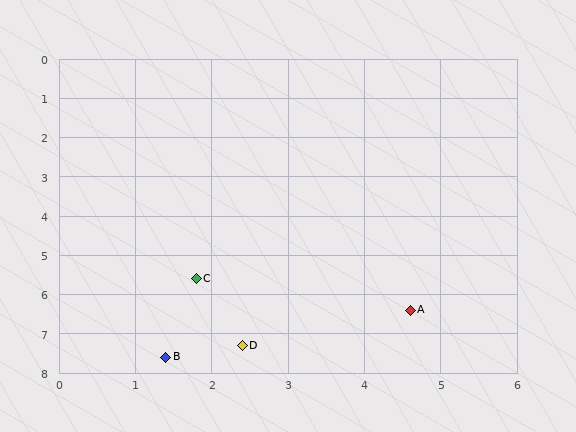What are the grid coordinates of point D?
Point D is at approximately (2.4, 7.3).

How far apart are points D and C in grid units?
Points D and C are about 1.8 grid units apart.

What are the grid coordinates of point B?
Point B is at approximately (1.4, 7.6).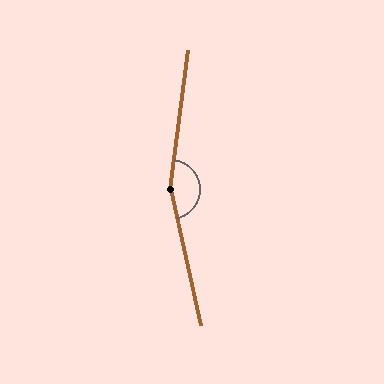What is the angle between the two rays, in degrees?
Approximately 160 degrees.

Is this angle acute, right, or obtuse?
It is obtuse.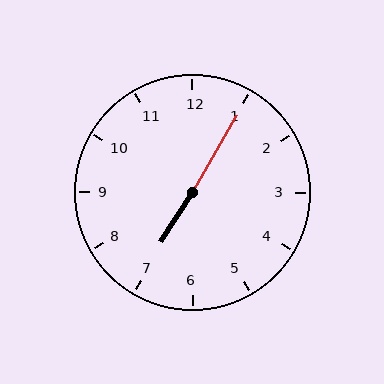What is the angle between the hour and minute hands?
Approximately 178 degrees.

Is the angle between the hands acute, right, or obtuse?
It is obtuse.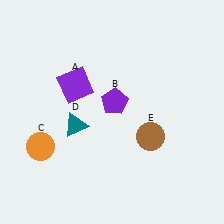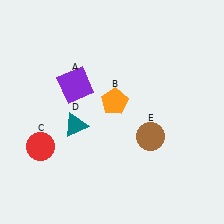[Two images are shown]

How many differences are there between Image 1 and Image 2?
There are 2 differences between the two images.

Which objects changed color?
B changed from purple to orange. C changed from orange to red.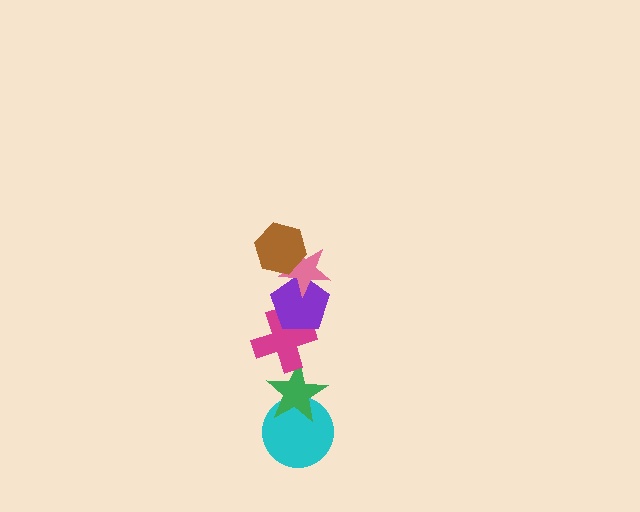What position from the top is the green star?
The green star is 5th from the top.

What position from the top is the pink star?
The pink star is 2nd from the top.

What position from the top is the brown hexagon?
The brown hexagon is 1st from the top.